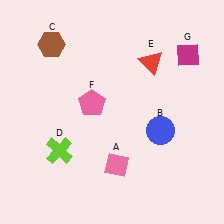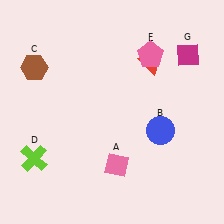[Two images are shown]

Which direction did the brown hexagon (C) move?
The brown hexagon (C) moved down.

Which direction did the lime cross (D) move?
The lime cross (D) moved left.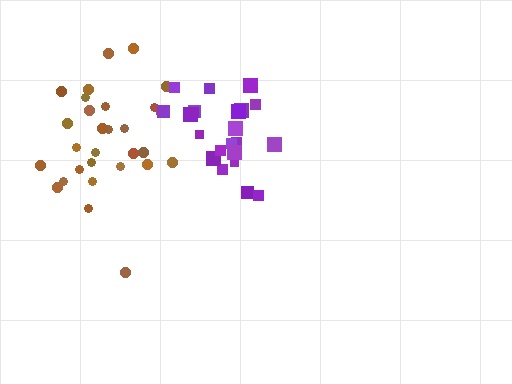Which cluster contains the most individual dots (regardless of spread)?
Brown (29).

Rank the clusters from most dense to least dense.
purple, brown.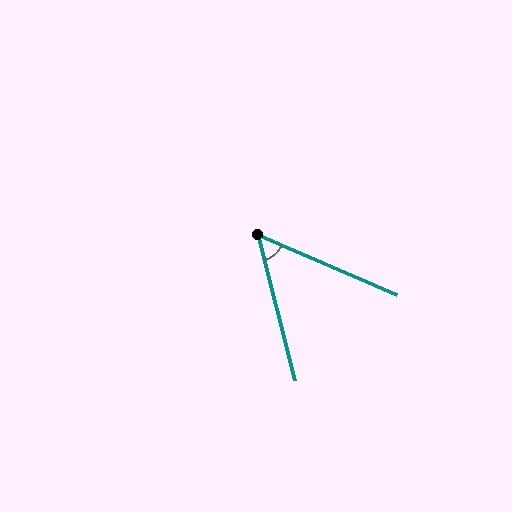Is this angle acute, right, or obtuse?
It is acute.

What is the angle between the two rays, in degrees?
Approximately 52 degrees.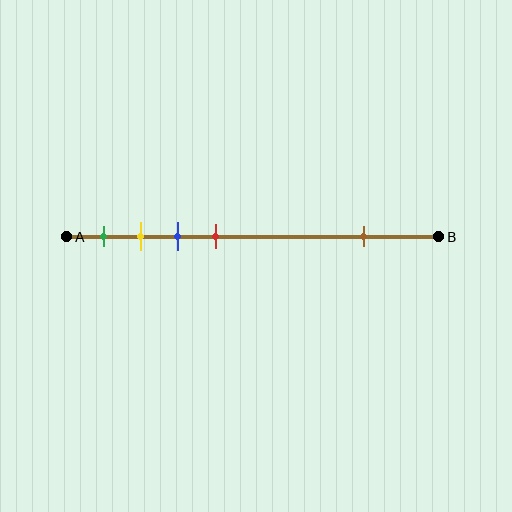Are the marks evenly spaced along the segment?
No, the marks are not evenly spaced.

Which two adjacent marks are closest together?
The yellow and blue marks are the closest adjacent pair.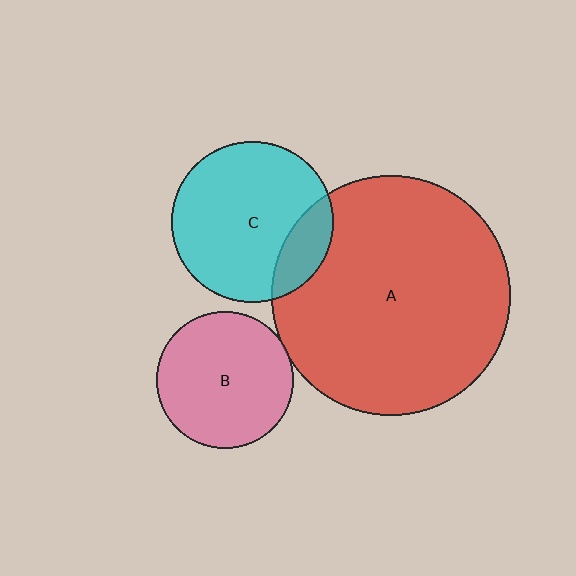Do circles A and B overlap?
Yes.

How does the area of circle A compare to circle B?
Approximately 3.1 times.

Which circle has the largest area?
Circle A (red).